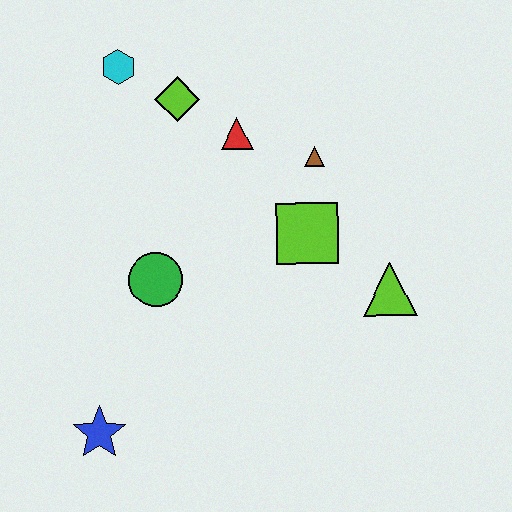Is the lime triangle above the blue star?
Yes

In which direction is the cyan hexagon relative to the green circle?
The cyan hexagon is above the green circle.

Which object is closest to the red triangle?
The lime diamond is closest to the red triangle.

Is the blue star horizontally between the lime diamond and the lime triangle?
No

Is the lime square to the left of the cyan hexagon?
No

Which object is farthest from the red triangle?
The blue star is farthest from the red triangle.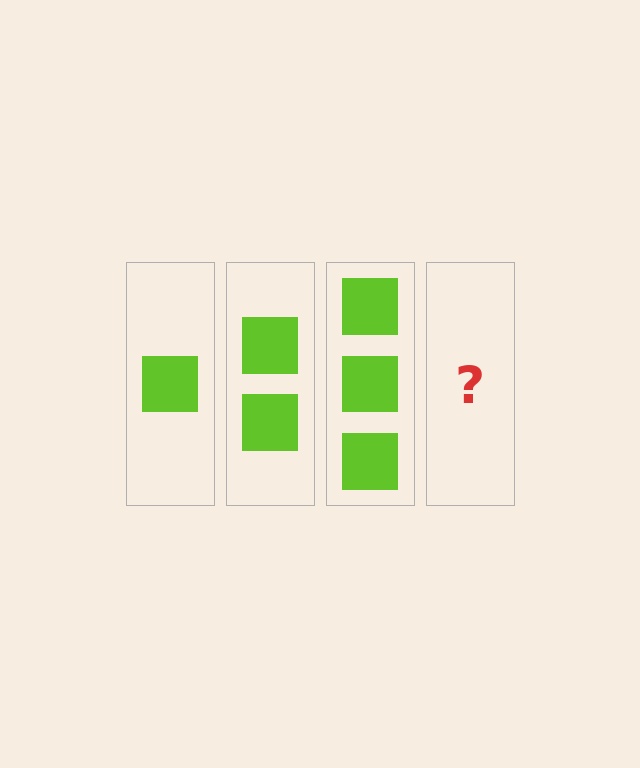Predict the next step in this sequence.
The next step is 4 squares.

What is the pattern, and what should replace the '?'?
The pattern is that each step adds one more square. The '?' should be 4 squares.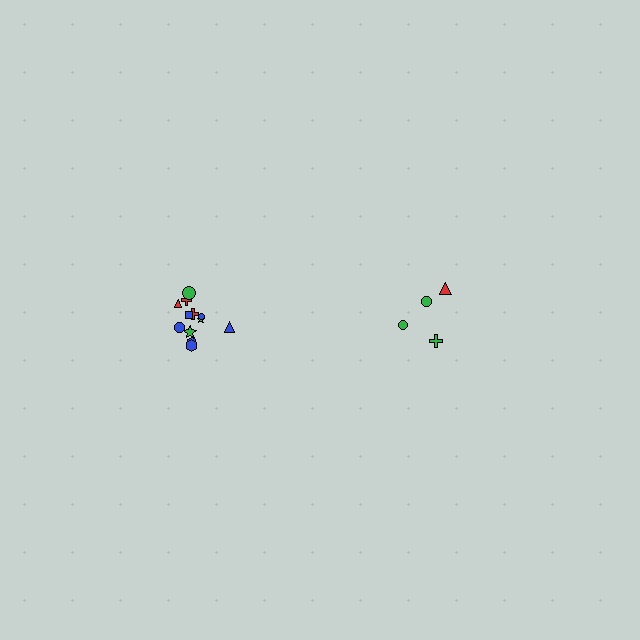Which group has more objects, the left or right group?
The left group.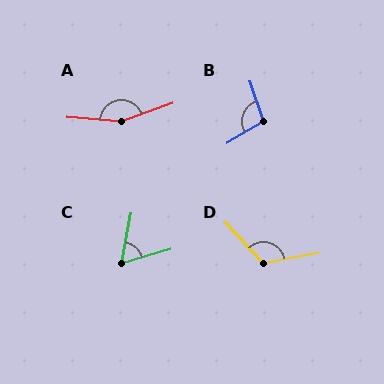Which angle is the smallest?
C, at approximately 63 degrees.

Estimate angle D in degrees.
Approximately 122 degrees.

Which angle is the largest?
A, at approximately 155 degrees.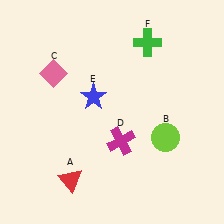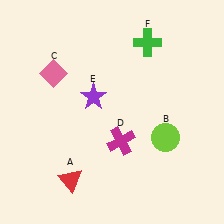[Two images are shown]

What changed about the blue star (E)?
In Image 1, E is blue. In Image 2, it changed to purple.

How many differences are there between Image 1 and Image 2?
There is 1 difference between the two images.